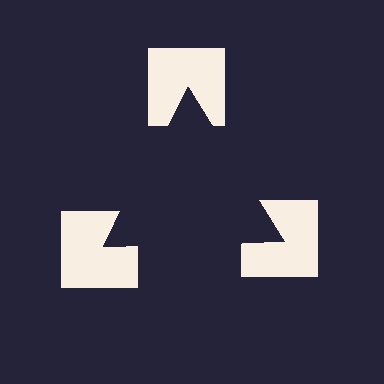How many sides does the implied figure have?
3 sides.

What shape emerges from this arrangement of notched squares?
An illusory triangle — its edges are inferred from the aligned wedge cuts in the notched squares, not physically drawn.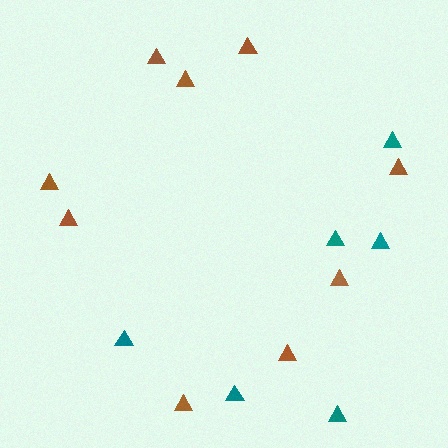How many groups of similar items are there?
There are 2 groups: one group of teal triangles (6) and one group of brown triangles (9).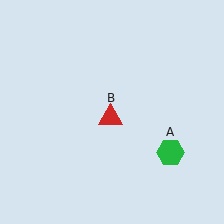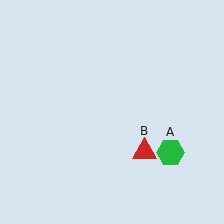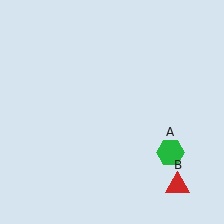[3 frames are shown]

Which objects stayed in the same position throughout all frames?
Green hexagon (object A) remained stationary.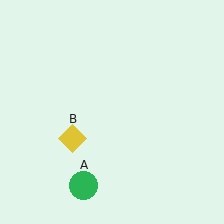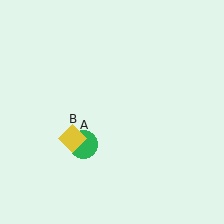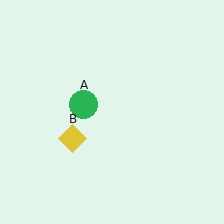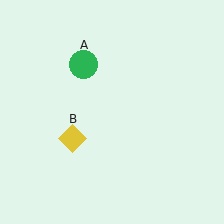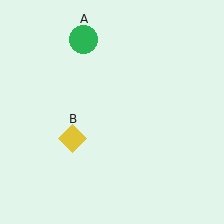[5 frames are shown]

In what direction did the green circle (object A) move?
The green circle (object A) moved up.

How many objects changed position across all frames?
1 object changed position: green circle (object A).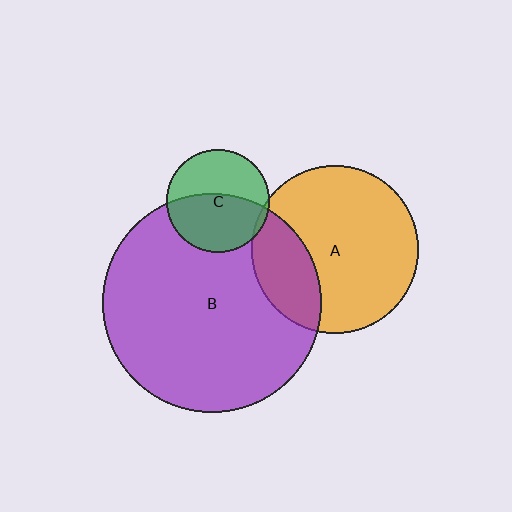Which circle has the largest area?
Circle B (purple).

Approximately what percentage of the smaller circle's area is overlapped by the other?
Approximately 55%.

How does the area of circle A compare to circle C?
Approximately 2.6 times.